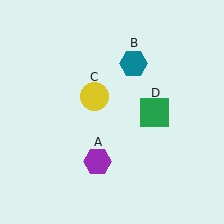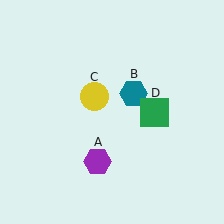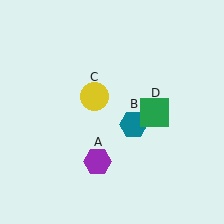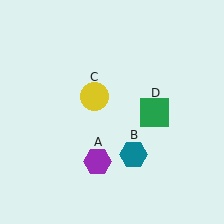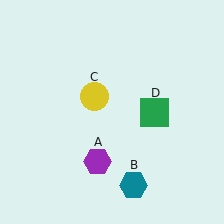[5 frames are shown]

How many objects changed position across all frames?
1 object changed position: teal hexagon (object B).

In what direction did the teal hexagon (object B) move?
The teal hexagon (object B) moved down.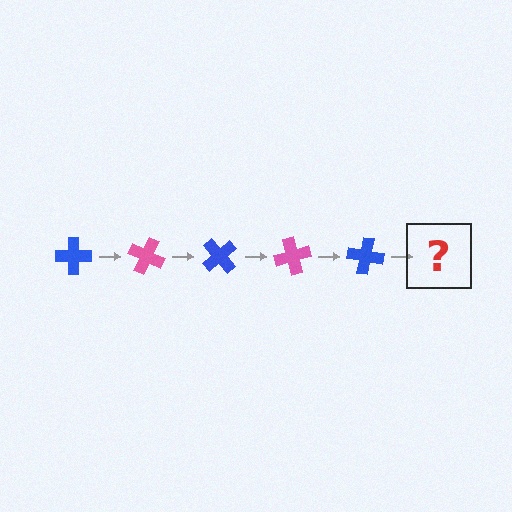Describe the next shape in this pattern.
It should be a pink cross, rotated 125 degrees from the start.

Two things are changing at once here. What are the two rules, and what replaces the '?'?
The two rules are that it rotates 25 degrees each step and the color cycles through blue and pink. The '?' should be a pink cross, rotated 125 degrees from the start.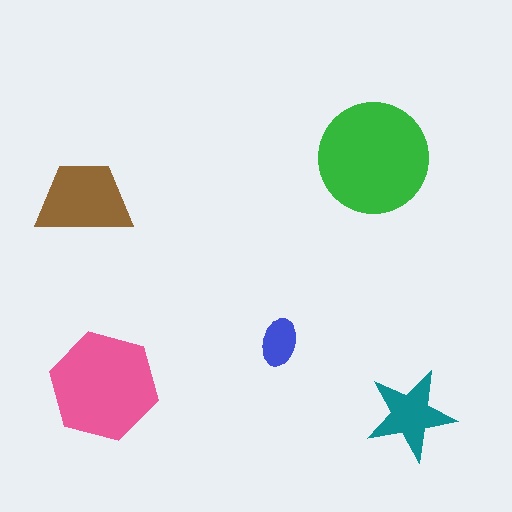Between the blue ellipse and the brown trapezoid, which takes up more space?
The brown trapezoid.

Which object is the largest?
The green circle.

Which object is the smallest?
The blue ellipse.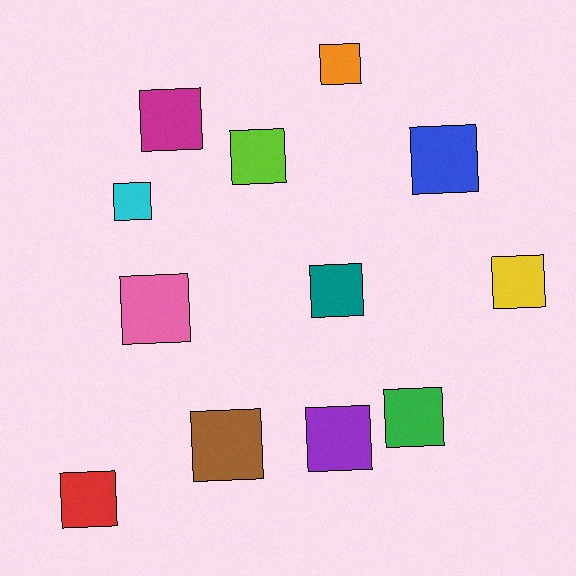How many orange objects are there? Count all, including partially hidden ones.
There is 1 orange object.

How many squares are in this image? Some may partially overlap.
There are 12 squares.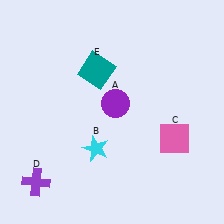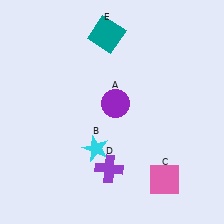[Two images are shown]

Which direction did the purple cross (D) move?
The purple cross (D) moved right.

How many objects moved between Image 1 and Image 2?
3 objects moved between the two images.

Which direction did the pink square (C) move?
The pink square (C) moved down.